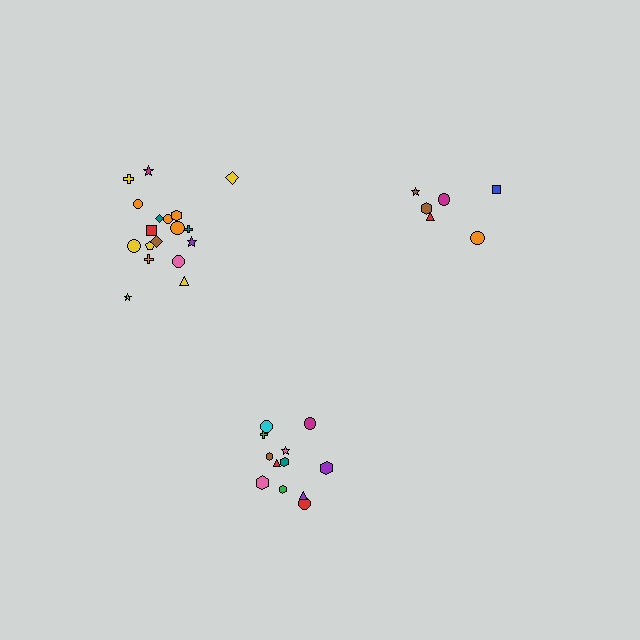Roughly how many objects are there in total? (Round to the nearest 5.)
Roughly 35 objects in total.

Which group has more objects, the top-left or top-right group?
The top-left group.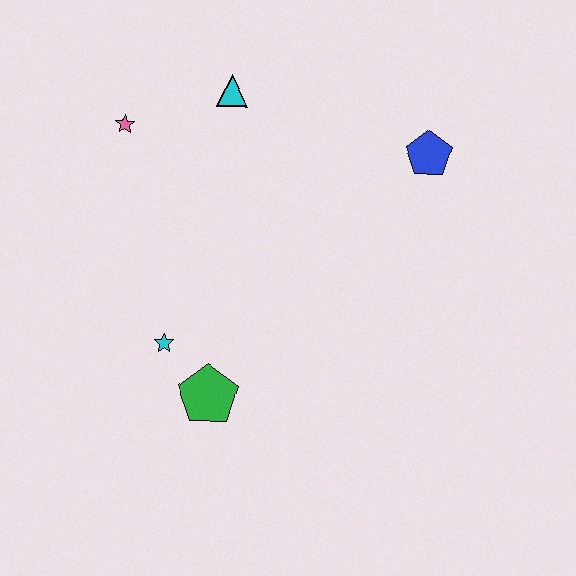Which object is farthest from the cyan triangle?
The green pentagon is farthest from the cyan triangle.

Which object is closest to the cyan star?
The green pentagon is closest to the cyan star.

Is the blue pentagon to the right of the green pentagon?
Yes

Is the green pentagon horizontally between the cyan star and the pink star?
No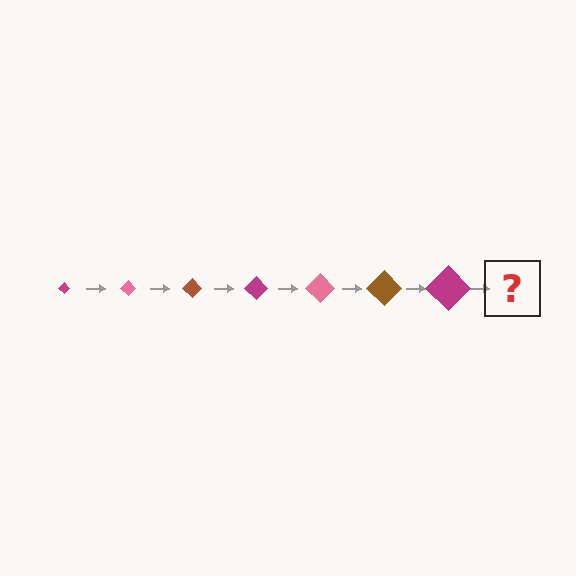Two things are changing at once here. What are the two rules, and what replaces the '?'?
The two rules are that the diamond grows larger each step and the color cycles through magenta, pink, and brown. The '?' should be a pink diamond, larger than the previous one.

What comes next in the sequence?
The next element should be a pink diamond, larger than the previous one.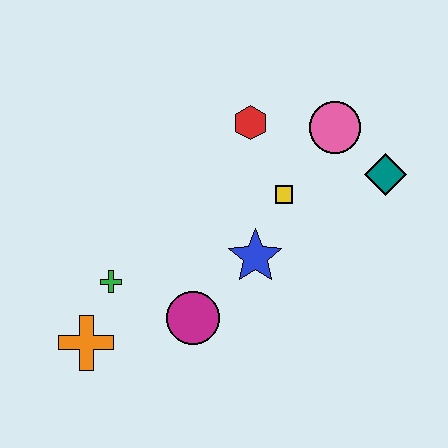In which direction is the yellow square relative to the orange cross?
The yellow square is to the right of the orange cross.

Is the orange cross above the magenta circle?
No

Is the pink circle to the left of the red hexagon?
No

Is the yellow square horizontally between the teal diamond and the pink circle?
No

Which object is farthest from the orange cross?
The teal diamond is farthest from the orange cross.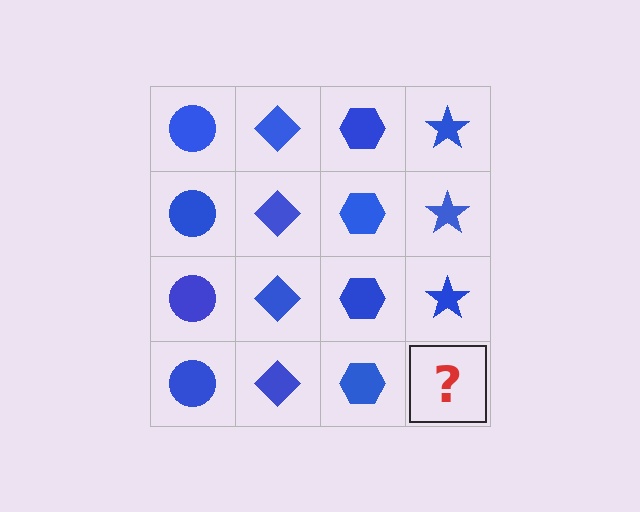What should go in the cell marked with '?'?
The missing cell should contain a blue star.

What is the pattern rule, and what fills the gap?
The rule is that each column has a consistent shape. The gap should be filled with a blue star.